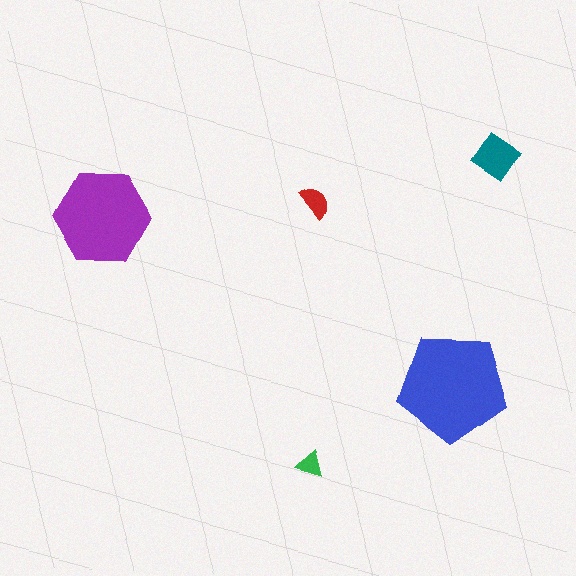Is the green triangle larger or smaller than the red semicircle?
Smaller.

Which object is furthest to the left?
The purple hexagon is leftmost.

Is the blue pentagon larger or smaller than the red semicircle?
Larger.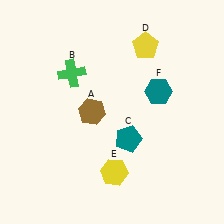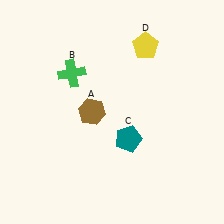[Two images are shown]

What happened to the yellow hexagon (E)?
The yellow hexagon (E) was removed in Image 2. It was in the bottom-right area of Image 1.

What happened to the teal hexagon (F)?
The teal hexagon (F) was removed in Image 2. It was in the top-right area of Image 1.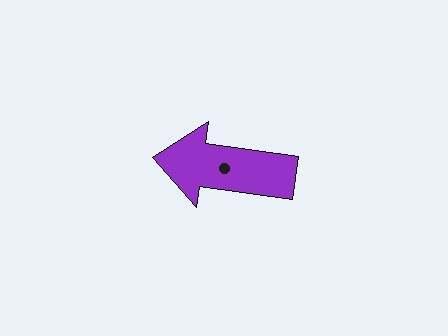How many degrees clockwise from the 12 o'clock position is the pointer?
Approximately 278 degrees.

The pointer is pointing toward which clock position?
Roughly 9 o'clock.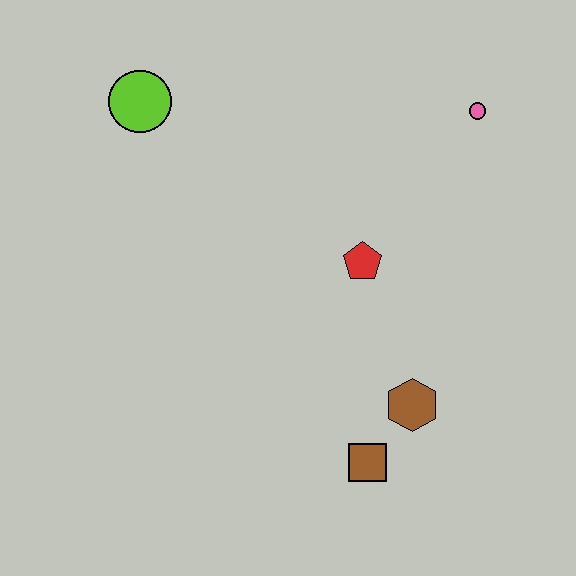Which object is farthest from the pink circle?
The brown square is farthest from the pink circle.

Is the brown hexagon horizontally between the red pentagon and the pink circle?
Yes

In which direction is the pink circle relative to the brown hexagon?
The pink circle is above the brown hexagon.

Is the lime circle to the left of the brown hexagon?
Yes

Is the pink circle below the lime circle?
Yes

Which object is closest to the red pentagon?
The brown hexagon is closest to the red pentagon.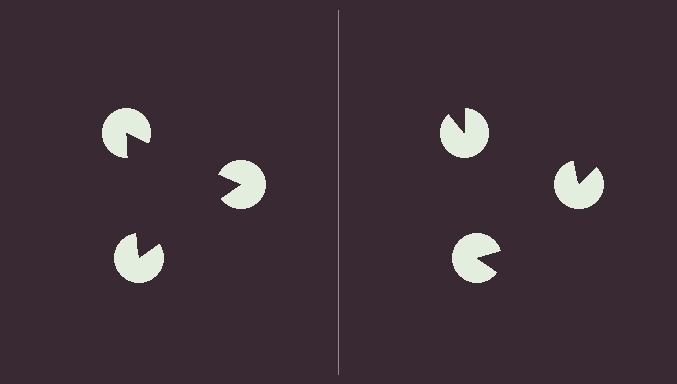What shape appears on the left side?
An illusory triangle.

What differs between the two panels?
The pac-man discs are positioned identically on both sides; only the wedge orientations differ. On the left they align to a triangle; on the right they are misaligned.